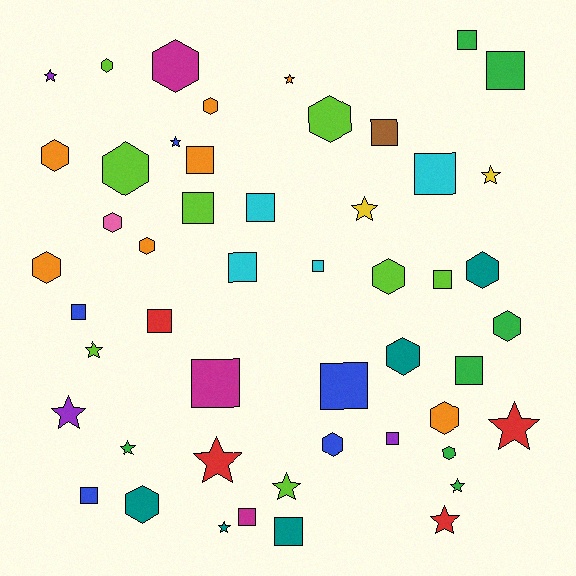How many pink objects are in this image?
There is 1 pink object.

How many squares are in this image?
There are 19 squares.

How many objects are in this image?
There are 50 objects.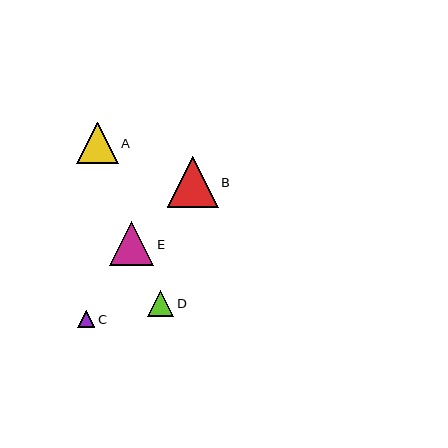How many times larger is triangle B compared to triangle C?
Triangle B is approximately 3.0 times the size of triangle C.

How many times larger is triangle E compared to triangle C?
Triangle E is approximately 2.6 times the size of triangle C.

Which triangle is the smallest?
Triangle C is the smallest with a size of approximately 17 pixels.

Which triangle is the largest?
Triangle B is the largest with a size of approximately 51 pixels.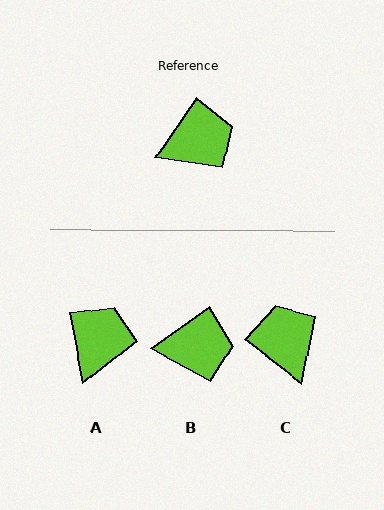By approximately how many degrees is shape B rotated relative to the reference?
Approximately 20 degrees clockwise.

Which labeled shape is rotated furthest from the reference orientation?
C, about 87 degrees away.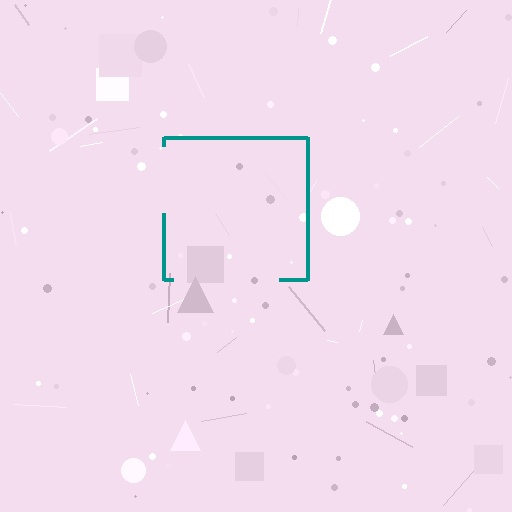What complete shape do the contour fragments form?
The contour fragments form a square.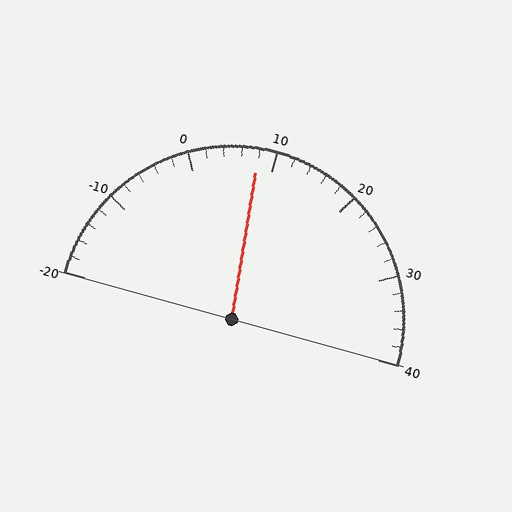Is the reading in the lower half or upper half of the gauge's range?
The reading is in the lower half of the range (-20 to 40).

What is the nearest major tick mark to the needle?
The nearest major tick mark is 10.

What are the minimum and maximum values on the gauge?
The gauge ranges from -20 to 40.